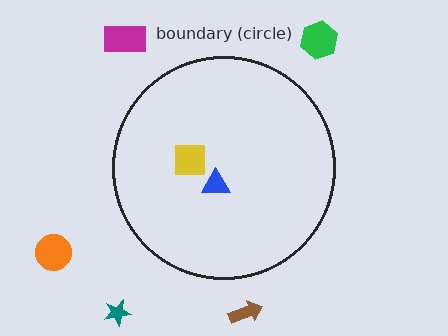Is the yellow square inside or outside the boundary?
Inside.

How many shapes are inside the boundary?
2 inside, 5 outside.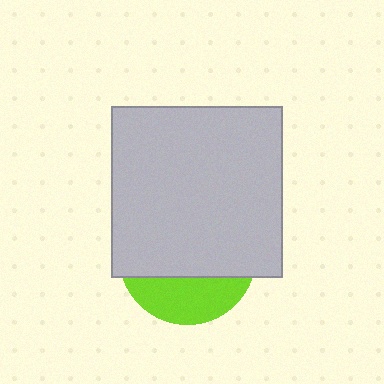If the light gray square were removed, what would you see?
You would see the complete lime circle.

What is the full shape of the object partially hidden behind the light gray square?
The partially hidden object is a lime circle.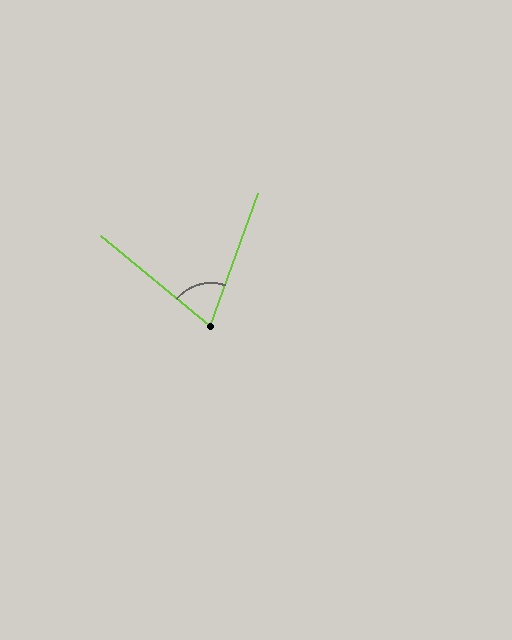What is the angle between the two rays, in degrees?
Approximately 70 degrees.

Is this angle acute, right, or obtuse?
It is acute.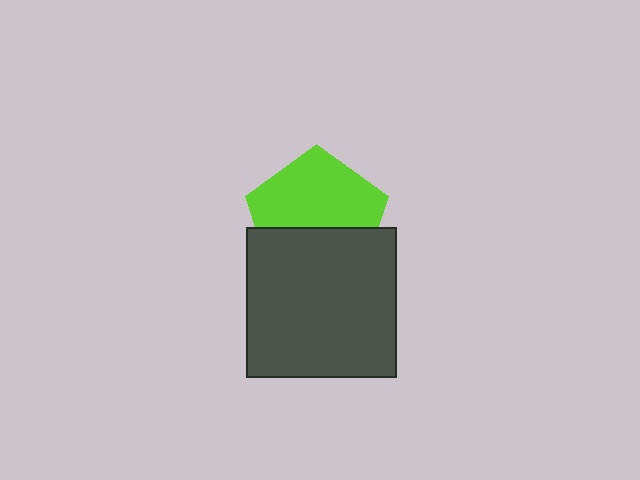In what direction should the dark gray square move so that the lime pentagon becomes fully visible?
The dark gray square should move down. That is the shortest direction to clear the overlap and leave the lime pentagon fully visible.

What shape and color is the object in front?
The object in front is a dark gray square.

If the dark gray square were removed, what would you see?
You would see the complete lime pentagon.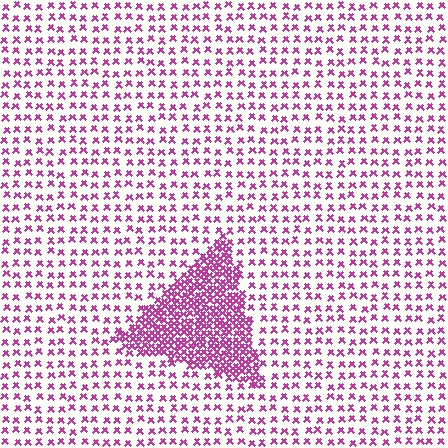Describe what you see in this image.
The image contains small magenta elements arranged at two different densities. A triangle-shaped region is visible where the elements are more densely packed than the surrounding area.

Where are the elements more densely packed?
The elements are more densely packed inside the triangle boundary.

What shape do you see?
I see a triangle.